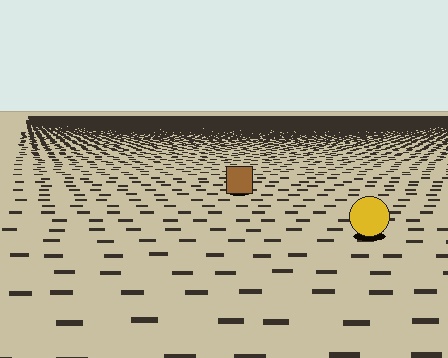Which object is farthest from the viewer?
The brown square is farthest from the viewer. It appears smaller and the ground texture around it is denser.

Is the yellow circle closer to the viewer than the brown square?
Yes. The yellow circle is closer — you can tell from the texture gradient: the ground texture is coarser near it.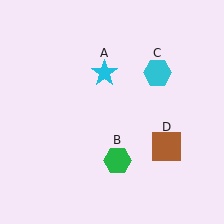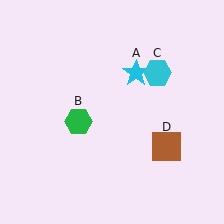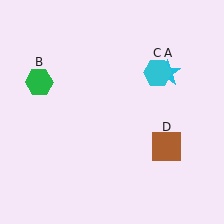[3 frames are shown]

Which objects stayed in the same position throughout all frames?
Cyan hexagon (object C) and brown square (object D) remained stationary.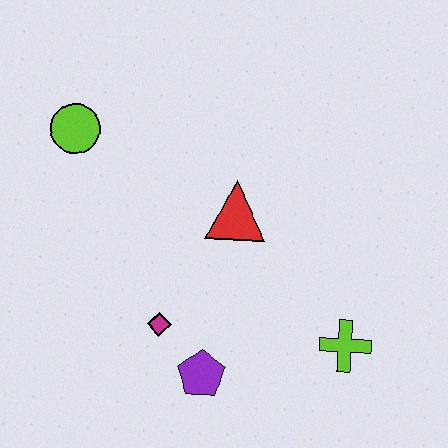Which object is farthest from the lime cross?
The lime circle is farthest from the lime cross.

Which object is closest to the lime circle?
The red triangle is closest to the lime circle.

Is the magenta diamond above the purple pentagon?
Yes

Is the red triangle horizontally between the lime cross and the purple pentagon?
Yes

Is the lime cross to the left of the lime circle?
No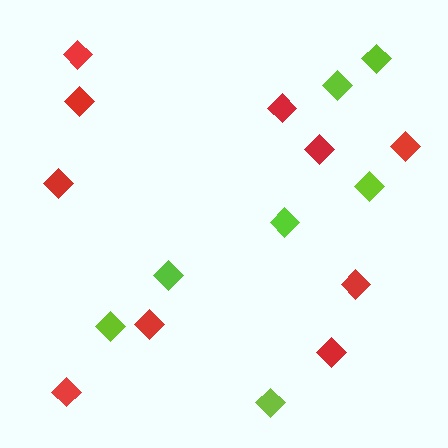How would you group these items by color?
There are 2 groups: one group of red diamonds (10) and one group of lime diamonds (7).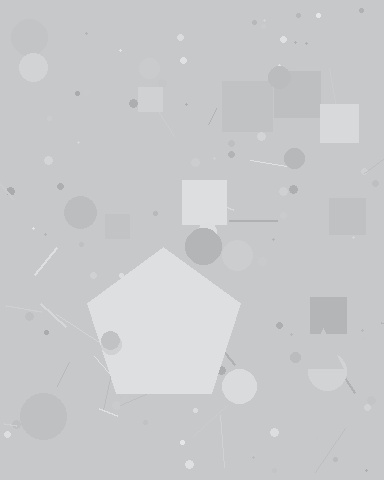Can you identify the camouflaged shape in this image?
The camouflaged shape is a pentagon.